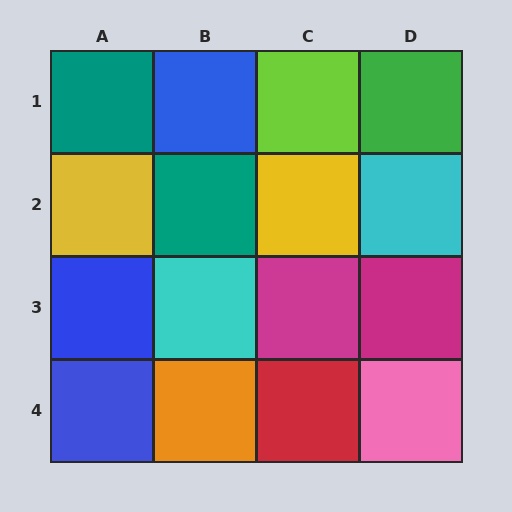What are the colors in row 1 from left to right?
Teal, blue, lime, green.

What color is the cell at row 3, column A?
Blue.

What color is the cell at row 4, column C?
Red.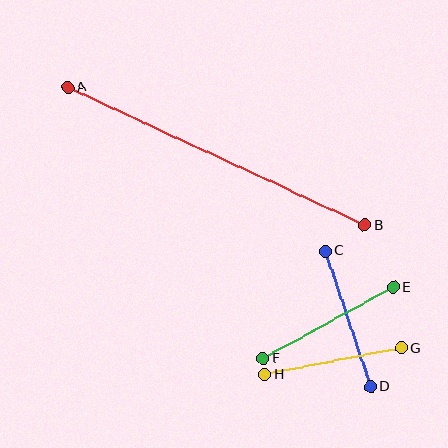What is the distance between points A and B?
The distance is approximately 328 pixels.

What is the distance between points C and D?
The distance is approximately 143 pixels.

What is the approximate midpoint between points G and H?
The midpoint is at approximately (333, 361) pixels.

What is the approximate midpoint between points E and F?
The midpoint is at approximately (328, 323) pixels.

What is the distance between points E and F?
The distance is approximately 148 pixels.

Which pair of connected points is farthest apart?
Points A and B are farthest apart.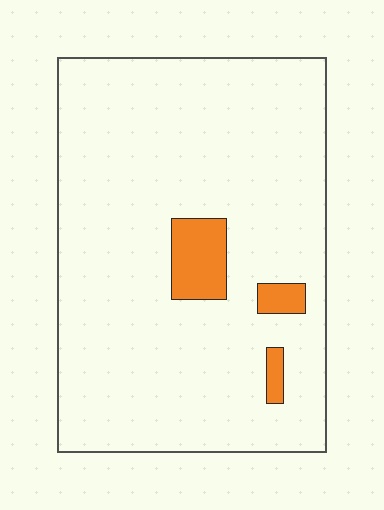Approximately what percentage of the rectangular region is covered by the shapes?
Approximately 5%.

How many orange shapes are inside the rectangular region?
3.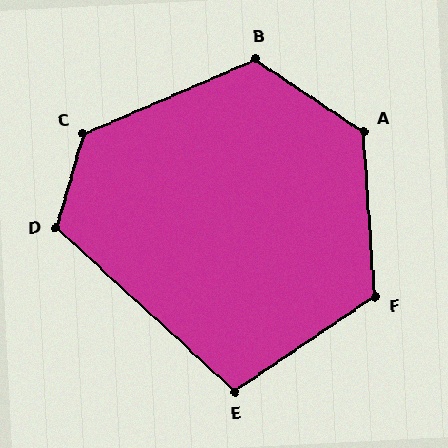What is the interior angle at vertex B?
Approximately 123 degrees (obtuse).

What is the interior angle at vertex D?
Approximately 117 degrees (obtuse).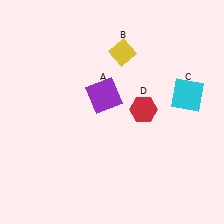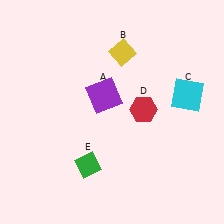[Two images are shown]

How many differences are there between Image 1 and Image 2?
There is 1 difference between the two images.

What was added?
A green diamond (E) was added in Image 2.